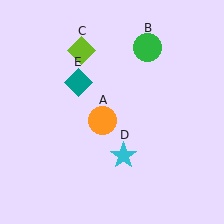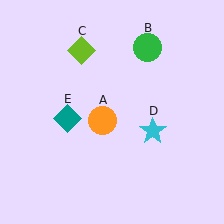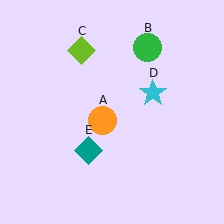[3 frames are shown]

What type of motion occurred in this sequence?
The cyan star (object D), teal diamond (object E) rotated counterclockwise around the center of the scene.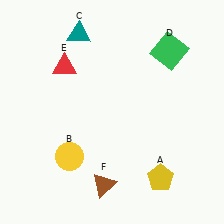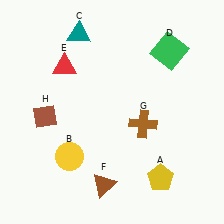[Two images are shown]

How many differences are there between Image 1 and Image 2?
There are 2 differences between the two images.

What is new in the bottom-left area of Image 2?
A brown diamond (H) was added in the bottom-left area of Image 2.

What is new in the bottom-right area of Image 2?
A brown cross (G) was added in the bottom-right area of Image 2.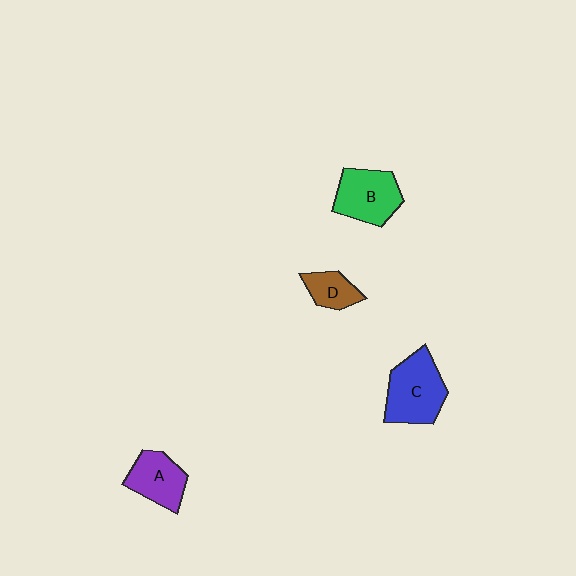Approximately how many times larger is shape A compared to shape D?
Approximately 1.5 times.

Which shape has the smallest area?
Shape D (brown).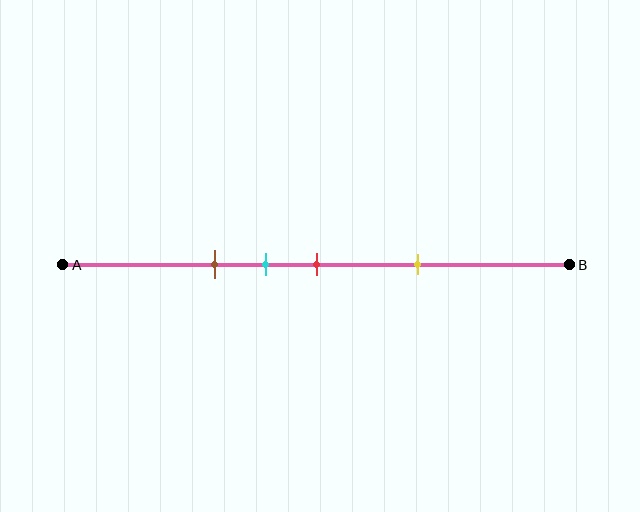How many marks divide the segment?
There are 4 marks dividing the segment.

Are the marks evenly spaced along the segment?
No, the marks are not evenly spaced.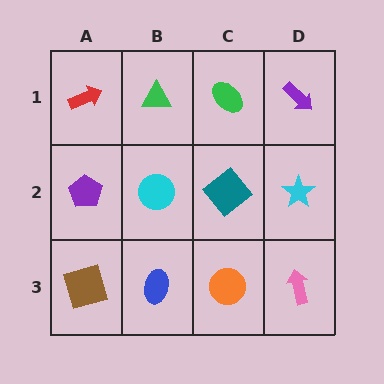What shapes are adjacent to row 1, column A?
A purple pentagon (row 2, column A), a green triangle (row 1, column B).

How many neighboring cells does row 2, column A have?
3.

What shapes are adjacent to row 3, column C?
A teal diamond (row 2, column C), a blue ellipse (row 3, column B), a pink arrow (row 3, column D).